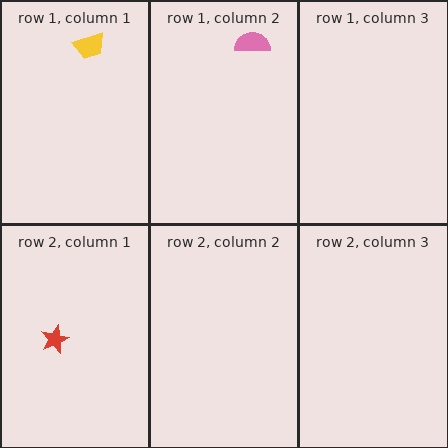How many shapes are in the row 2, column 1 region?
1.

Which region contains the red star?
The row 2, column 1 region.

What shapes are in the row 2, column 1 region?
The red star.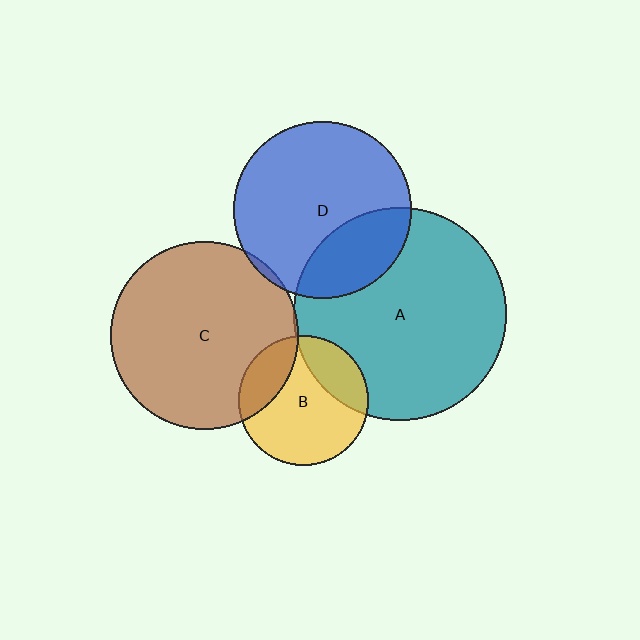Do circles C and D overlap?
Yes.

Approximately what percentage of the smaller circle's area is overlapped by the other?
Approximately 5%.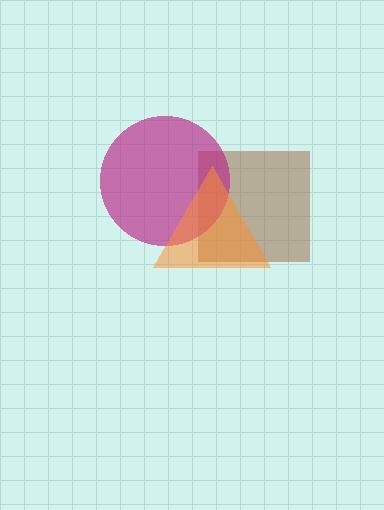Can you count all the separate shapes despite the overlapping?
Yes, there are 3 separate shapes.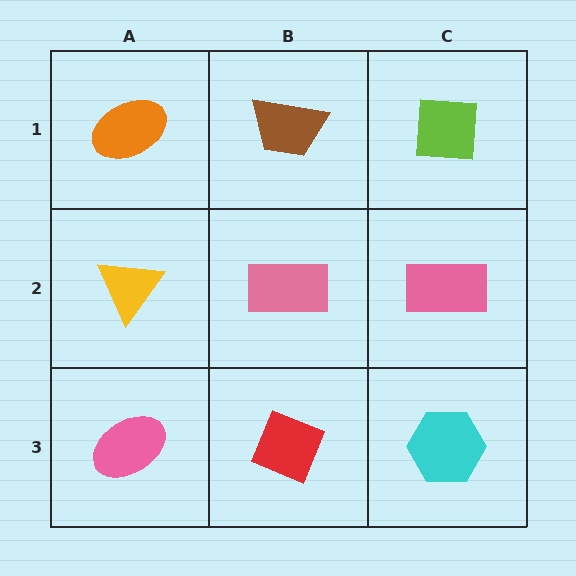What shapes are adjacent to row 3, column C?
A pink rectangle (row 2, column C), a red diamond (row 3, column B).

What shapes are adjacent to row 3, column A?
A yellow triangle (row 2, column A), a red diamond (row 3, column B).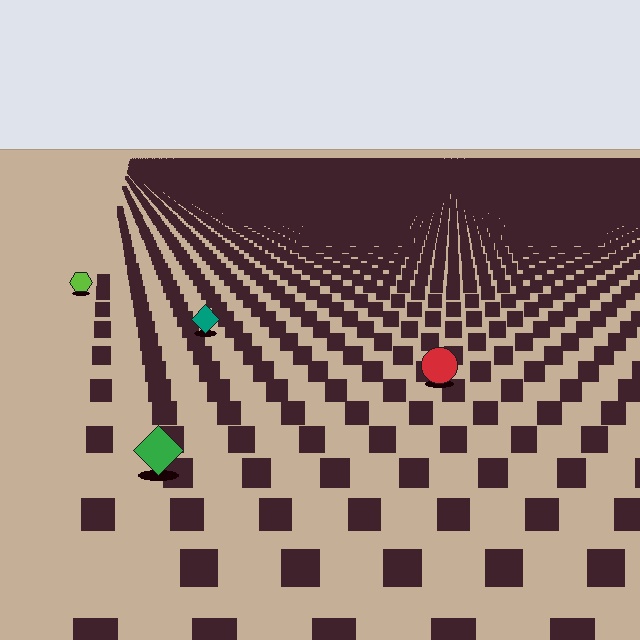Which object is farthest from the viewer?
The lime hexagon is farthest from the viewer. It appears smaller and the ground texture around it is denser.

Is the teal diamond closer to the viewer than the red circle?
No. The red circle is closer — you can tell from the texture gradient: the ground texture is coarser near it.